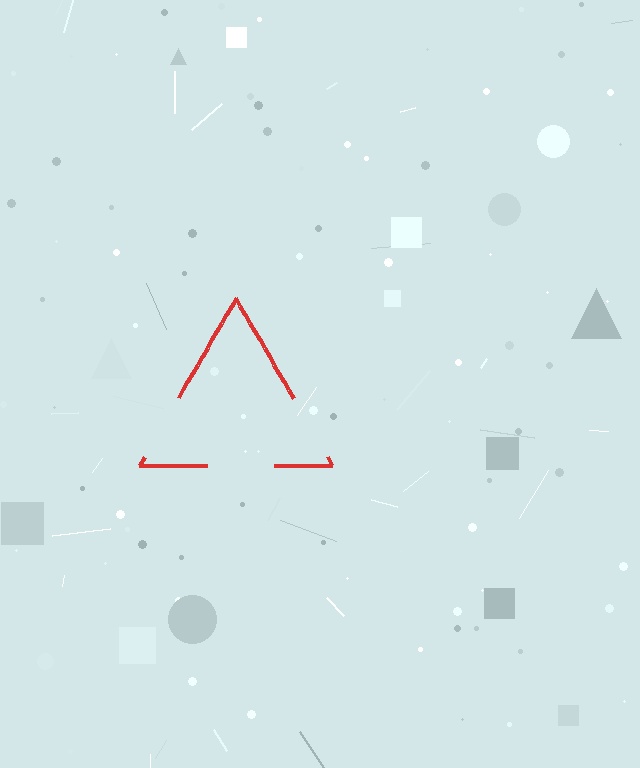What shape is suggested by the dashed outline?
The dashed outline suggests a triangle.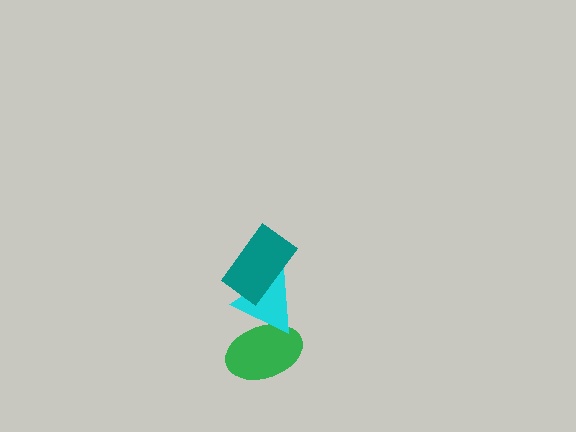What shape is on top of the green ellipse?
The cyan triangle is on top of the green ellipse.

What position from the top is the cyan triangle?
The cyan triangle is 2nd from the top.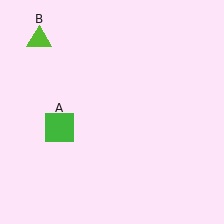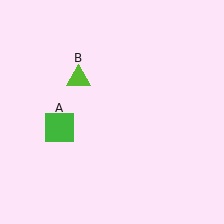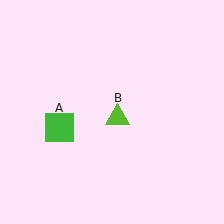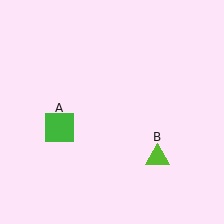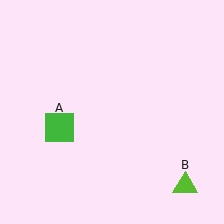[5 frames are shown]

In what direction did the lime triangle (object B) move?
The lime triangle (object B) moved down and to the right.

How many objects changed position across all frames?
1 object changed position: lime triangle (object B).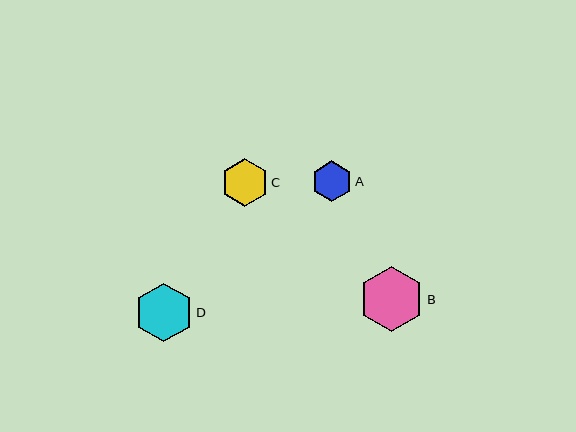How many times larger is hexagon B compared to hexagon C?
Hexagon B is approximately 1.4 times the size of hexagon C.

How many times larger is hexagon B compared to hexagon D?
Hexagon B is approximately 1.1 times the size of hexagon D.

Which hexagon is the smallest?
Hexagon A is the smallest with a size of approximately 41 pixels.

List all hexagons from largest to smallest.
From largest to smallest: B, D, C, A.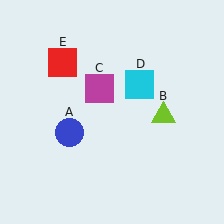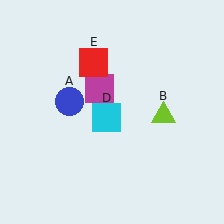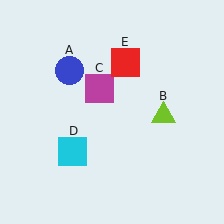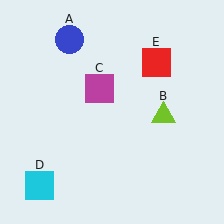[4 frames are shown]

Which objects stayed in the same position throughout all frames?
Lime triangle (object B) and magenta square (object C) remained stationary.